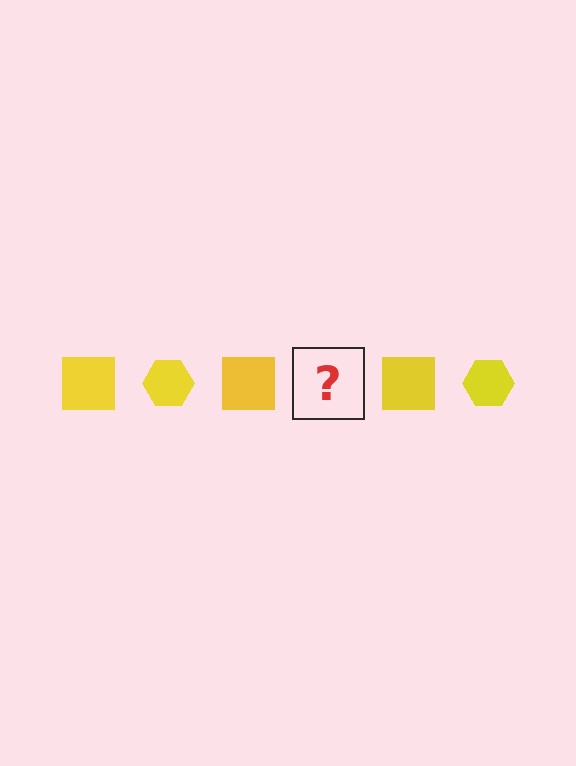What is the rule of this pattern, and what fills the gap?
The rule is that the pattern cycles through square, hexagon shapes in yellow. The gap should be filled with a yellow hexagon.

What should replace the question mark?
The question mark should be replaced with a yellow hexagon.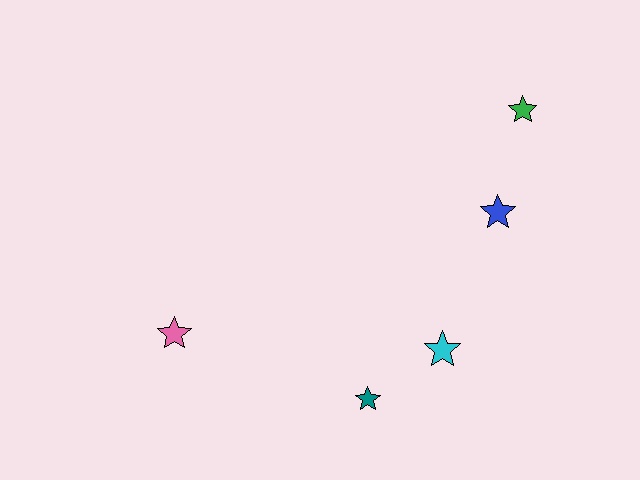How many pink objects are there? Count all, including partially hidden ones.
There is 1 pink object.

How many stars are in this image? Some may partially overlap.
There are 5 stars.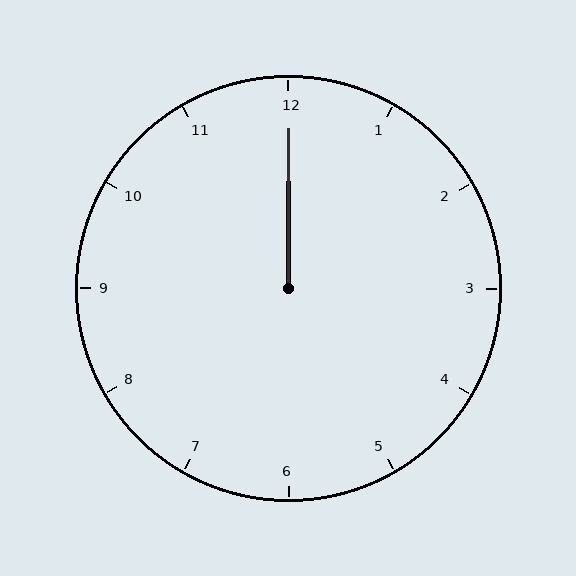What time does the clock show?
12:00.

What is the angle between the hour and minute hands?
Approximately 0 degrees.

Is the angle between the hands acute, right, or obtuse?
It is acute.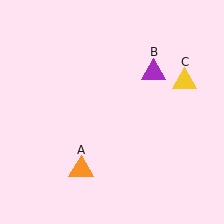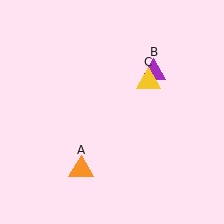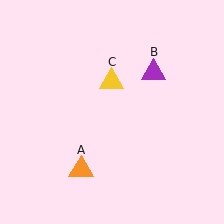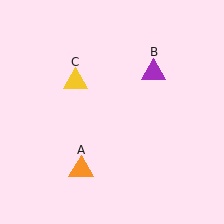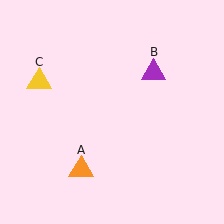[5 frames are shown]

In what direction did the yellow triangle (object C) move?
The yellow triangle (object C) moved left.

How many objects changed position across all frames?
1 object changed position: yellow triangle (object C).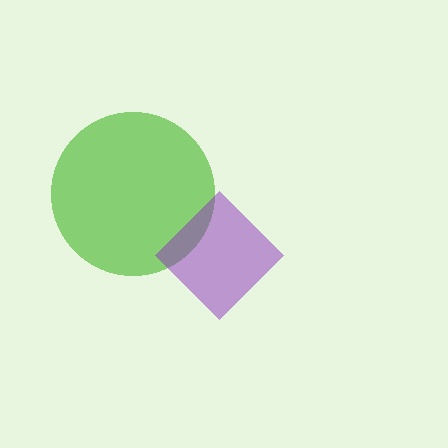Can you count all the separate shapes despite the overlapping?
Yes, there are 2 separate shapes.